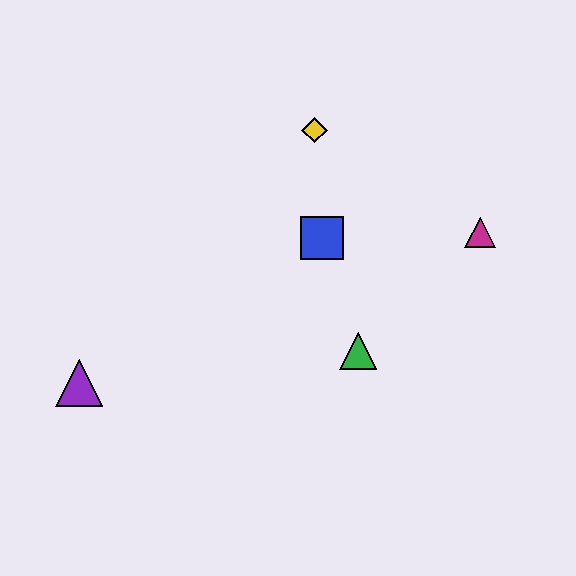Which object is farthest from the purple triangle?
The magenta triangle is farthest from the purple triangle.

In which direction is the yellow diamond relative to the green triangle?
The yellow diamond is above the green triangle.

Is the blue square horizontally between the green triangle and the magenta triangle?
No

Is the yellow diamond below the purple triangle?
No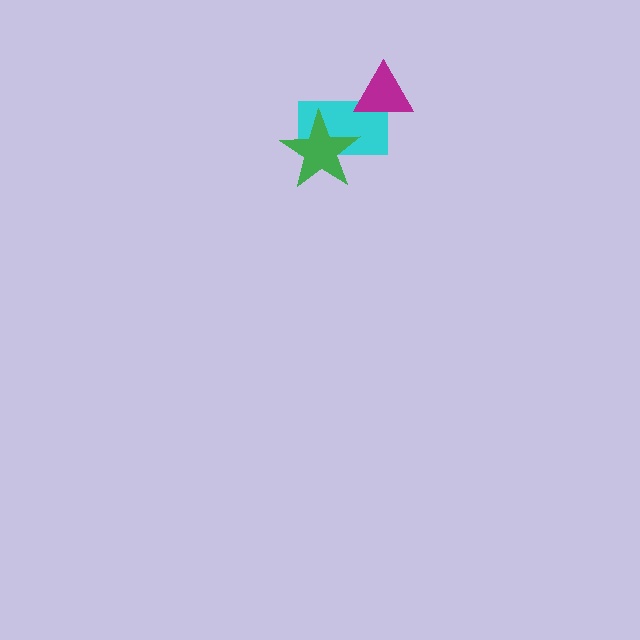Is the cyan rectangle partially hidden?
Yes, it is partially covered by another shape.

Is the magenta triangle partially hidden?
No, no other shape covers it.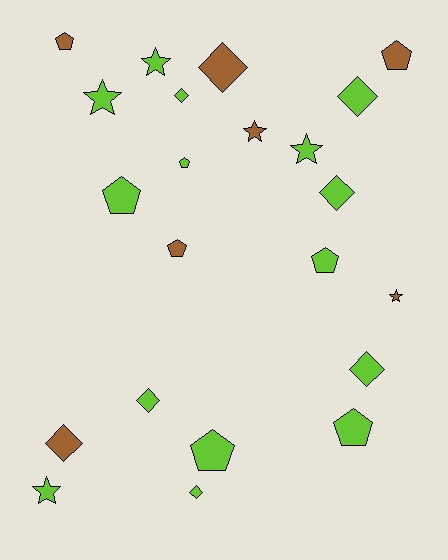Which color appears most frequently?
Lime, with 15 objects.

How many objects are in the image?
There are 22 objects.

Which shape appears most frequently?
Pentagon, with 8 objects.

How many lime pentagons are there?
There are 5 lime pentagons.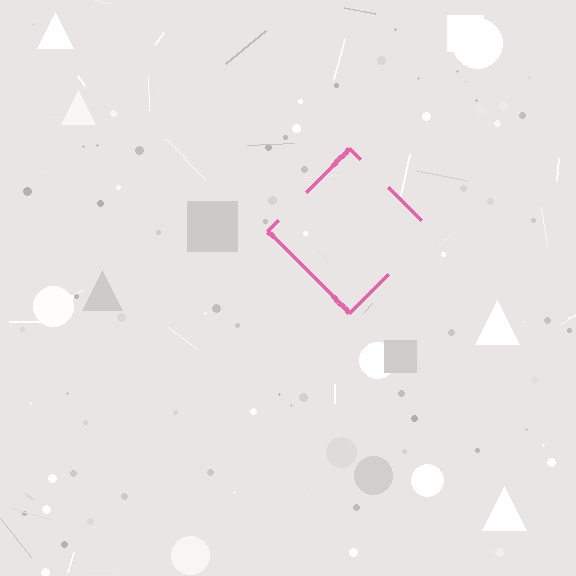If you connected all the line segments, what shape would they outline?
They would outline a diamond.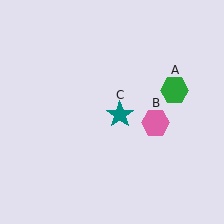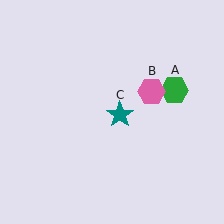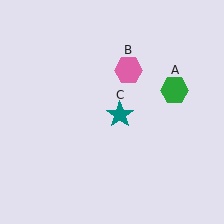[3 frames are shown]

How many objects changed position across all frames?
1 object changed position: pink hexagon (object B).